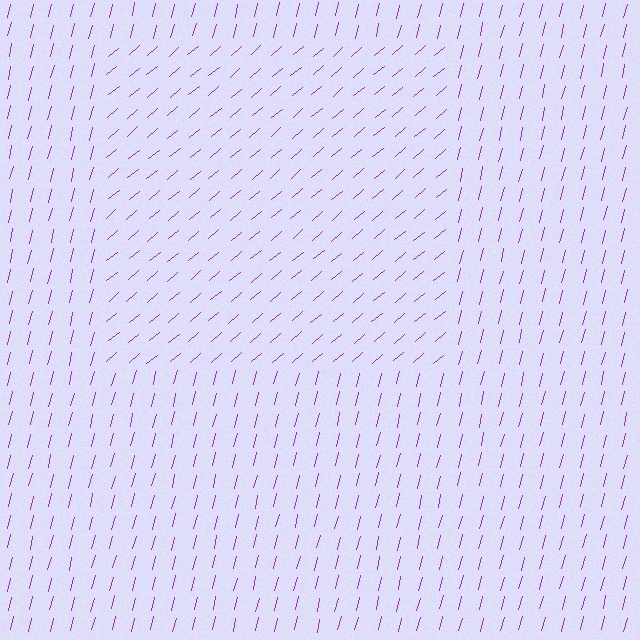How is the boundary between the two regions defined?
The boundary is defined purely by a change in line orientation (approximately 36 degrees difference). All lines are the same color and thickness.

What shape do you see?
I see a rectangle.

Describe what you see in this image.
The image is filled with small purple line segments. A rectangle region in the image has lines oriented differently from the surrounding lines, creating a visible texture boundary.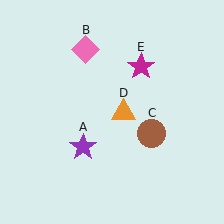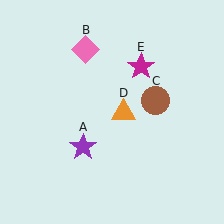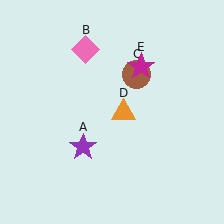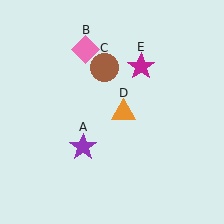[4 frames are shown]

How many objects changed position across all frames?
1 object changed position: brown circle (object C).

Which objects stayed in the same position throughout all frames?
Purple star (object A) and pink diamond (object B) and orange triangle (object D) and magenta star (object E) remained stationary.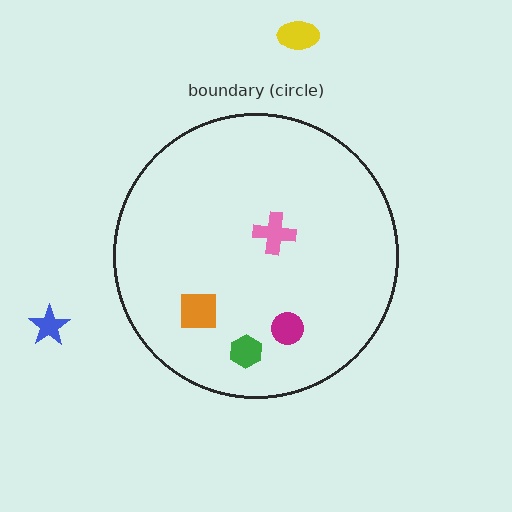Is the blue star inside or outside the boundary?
Outside.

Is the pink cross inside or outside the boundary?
Inside.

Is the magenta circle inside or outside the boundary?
Inside.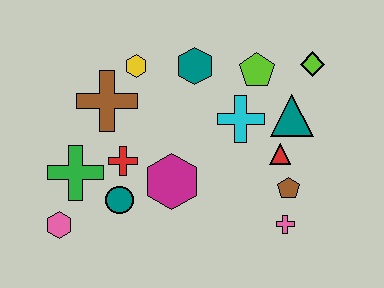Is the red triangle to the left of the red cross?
No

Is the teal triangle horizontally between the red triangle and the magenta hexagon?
No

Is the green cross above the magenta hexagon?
Yes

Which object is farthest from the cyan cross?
The pink hexagon is farthest from the cyan cross.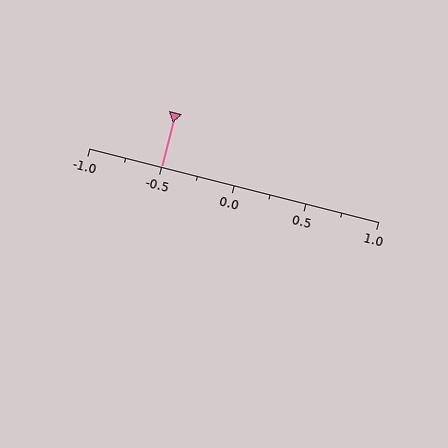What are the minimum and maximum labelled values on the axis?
The axis runs from -1.0 to 1.0.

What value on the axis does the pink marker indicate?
The marker indicates approximately -0.5.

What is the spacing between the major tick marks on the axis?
The major ticks are spaced 0.5 apart.